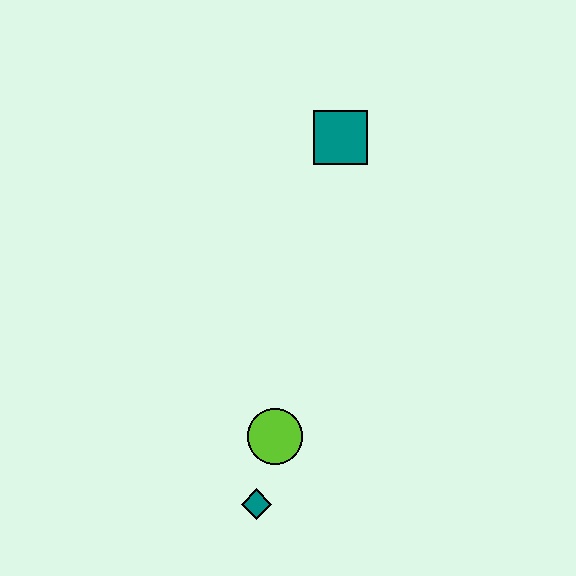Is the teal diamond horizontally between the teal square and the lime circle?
No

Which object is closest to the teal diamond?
The lime circle is closest to the teal diamond.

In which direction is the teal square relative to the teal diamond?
The teal square is above the teal diamond.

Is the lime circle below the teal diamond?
No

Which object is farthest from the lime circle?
The teal square is farthest from the lime circle.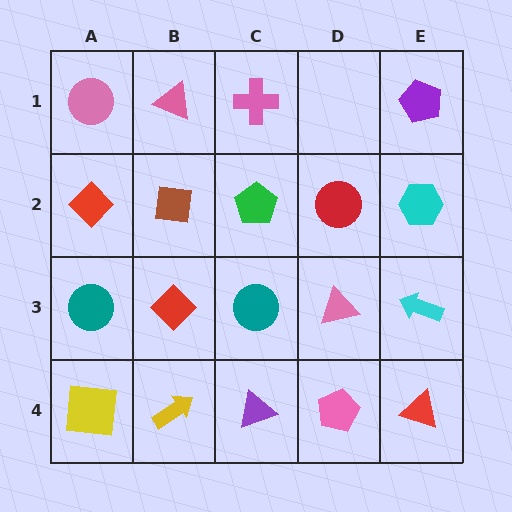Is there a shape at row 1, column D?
No, that cell is empty.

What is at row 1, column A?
A pink circle.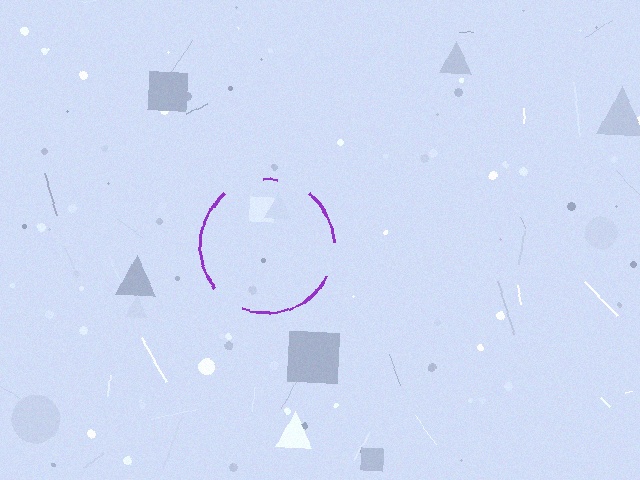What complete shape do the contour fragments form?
The contour fragments form a circle.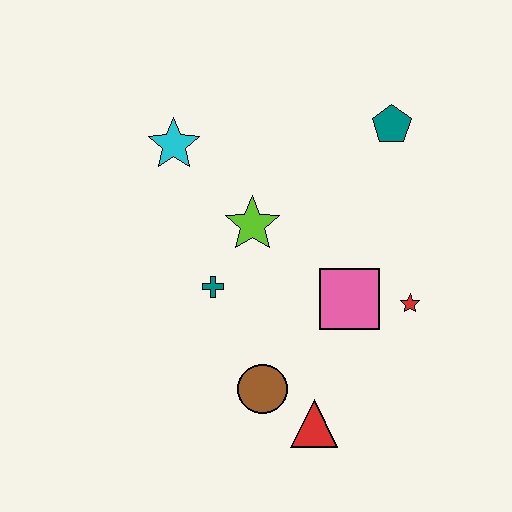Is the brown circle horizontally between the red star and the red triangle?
No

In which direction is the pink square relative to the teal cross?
The pink square is to the right of the teal cross.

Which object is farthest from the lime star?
The red triangle is farthest from the lime star.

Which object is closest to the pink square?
The red star is closest to the pink square.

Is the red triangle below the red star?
Yes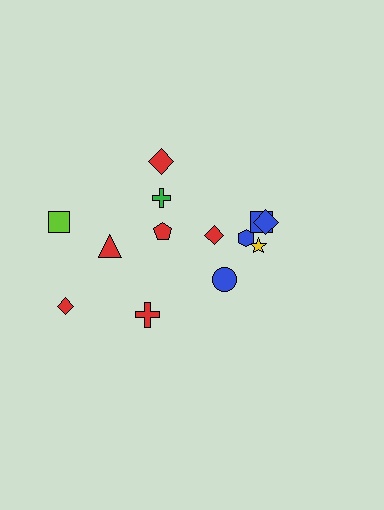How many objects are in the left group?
There are 8 objects.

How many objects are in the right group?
There are 5 objects.